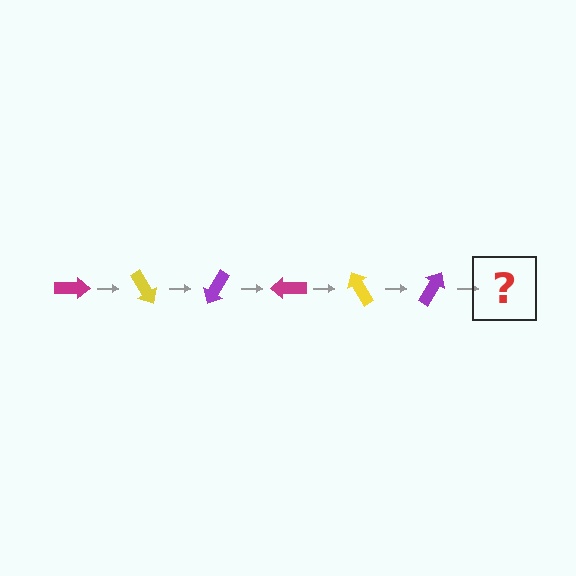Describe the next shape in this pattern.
It should be a magenta arrow, rotated 360 degrees from the start.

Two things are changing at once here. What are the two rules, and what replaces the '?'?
The two rules are that it rotates 60 degrees each step and the color cycles through magenta, yellow, and purple. The '?' should be a magenta arrow, rotated 360 degrees from the start.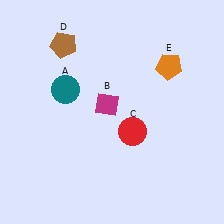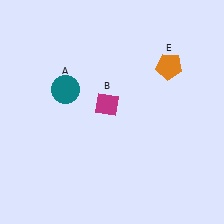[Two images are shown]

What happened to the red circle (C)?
The red circle (C) was removed in Image 2. It was in the bottom-right area of Image 1.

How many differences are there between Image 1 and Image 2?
There are 2 differences between the two images.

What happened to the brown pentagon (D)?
The brown pentagon (D) was removed in Image 2. It was in the top-left area of Image 1.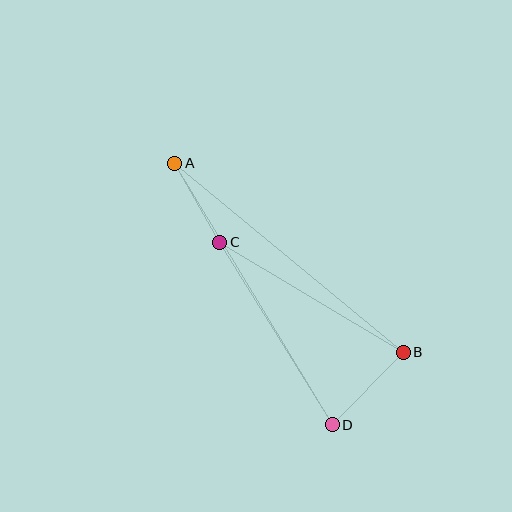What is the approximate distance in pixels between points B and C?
The distance between B and C is approximately 214 pixels.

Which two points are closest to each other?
Points A and C are closest to each other.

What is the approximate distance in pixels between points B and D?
The distance between B and D is approximately 101 pixels.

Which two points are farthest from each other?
Points A and D are farthest from each other.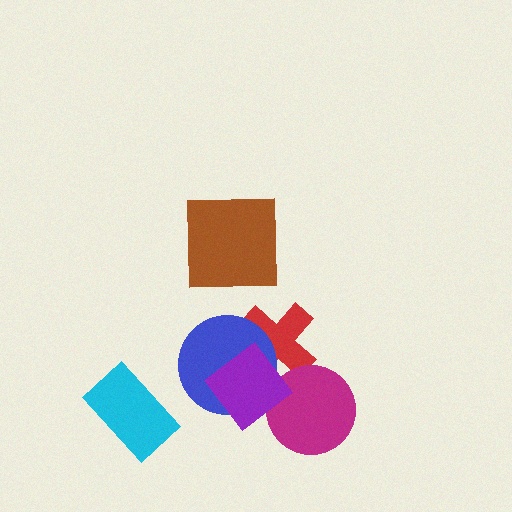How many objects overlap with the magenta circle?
2 objects overlap with the magenta circle.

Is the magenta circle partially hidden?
Yes, it is partially covered by another shape.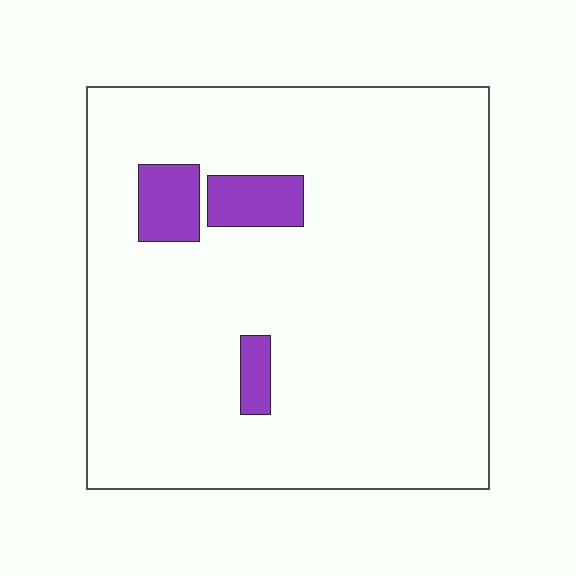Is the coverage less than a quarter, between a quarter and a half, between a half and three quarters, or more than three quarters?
Less than a quarter.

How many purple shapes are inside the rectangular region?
3.